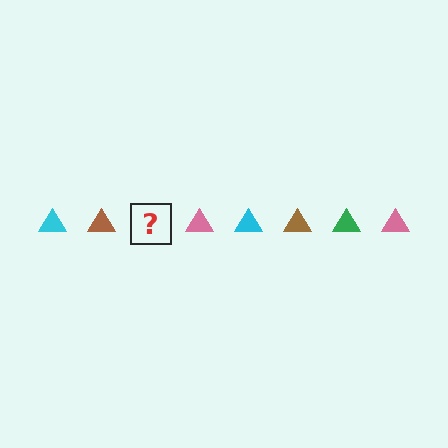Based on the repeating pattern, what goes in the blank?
The blank should be a green triangle.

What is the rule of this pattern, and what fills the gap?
The rule is that the pattern cycles through cyan, brown, green, pink triangles. The gap should be filled with a green triangle.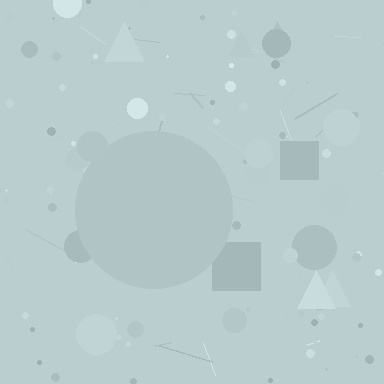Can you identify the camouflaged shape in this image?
The camouflaged shape is a circle.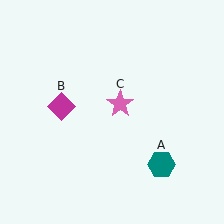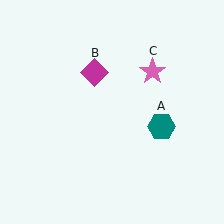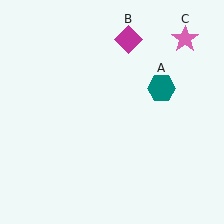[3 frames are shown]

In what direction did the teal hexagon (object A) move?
The teal hexagon (object A) moved up.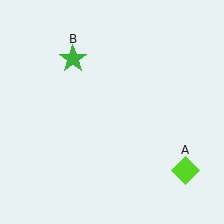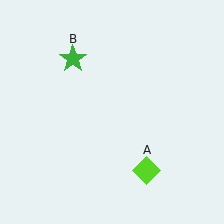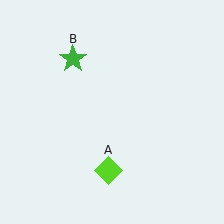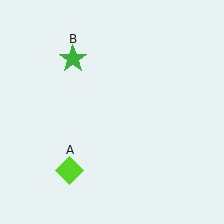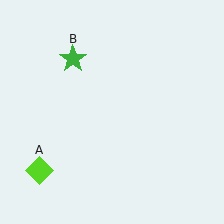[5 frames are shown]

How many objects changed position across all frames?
1 object changed position: lime diamond (object A).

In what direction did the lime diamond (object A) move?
The lime diamond (object A) moved left.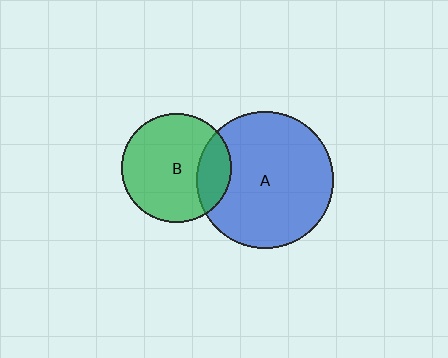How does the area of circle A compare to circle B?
Approximately 1.6 times.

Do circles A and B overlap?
Yes.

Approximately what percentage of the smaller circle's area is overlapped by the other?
Approximately 20%.